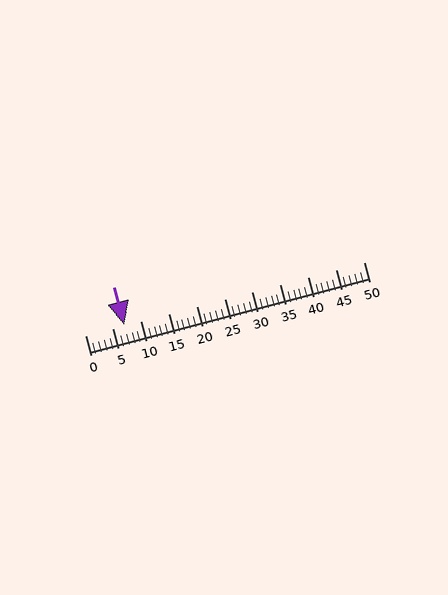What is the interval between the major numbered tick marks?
The major tick marks are spaced 5 units apart.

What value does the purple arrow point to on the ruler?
The purple arrow points to approximately 7.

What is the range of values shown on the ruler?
The ruler shows values from 0 to 50.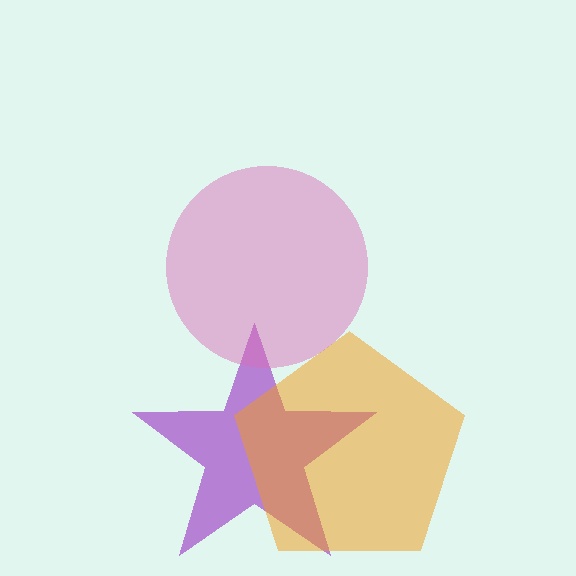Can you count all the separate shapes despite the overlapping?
Yes, there are 3 separate shapes.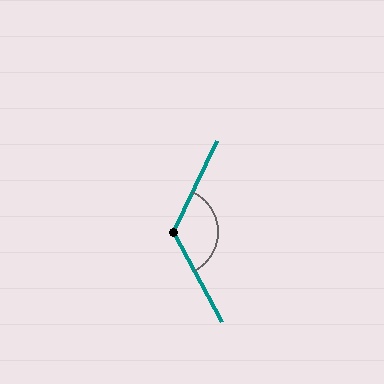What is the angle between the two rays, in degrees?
Approximately 127 degrees.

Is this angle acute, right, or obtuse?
It is obtuse.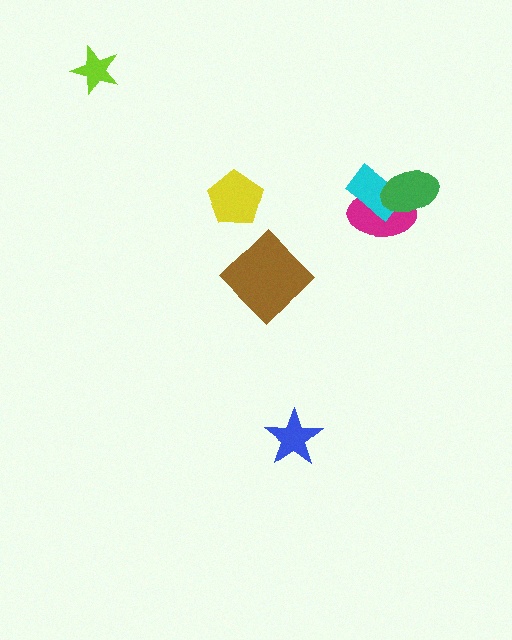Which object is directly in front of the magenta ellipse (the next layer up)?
The cyan rectangle is directly in front of the magenta ellipse.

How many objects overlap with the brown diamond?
0 objects overlap with the brown diamond.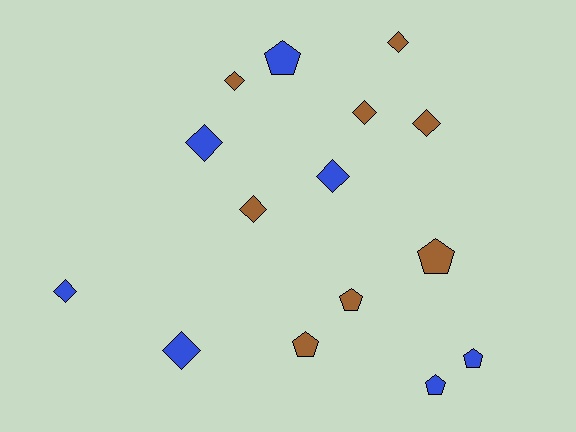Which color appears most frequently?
Brown, with 8 objects.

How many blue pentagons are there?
There are 3 blue pentagons.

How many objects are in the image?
There are 15 objects.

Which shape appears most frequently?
Diamond, with 9 objects.